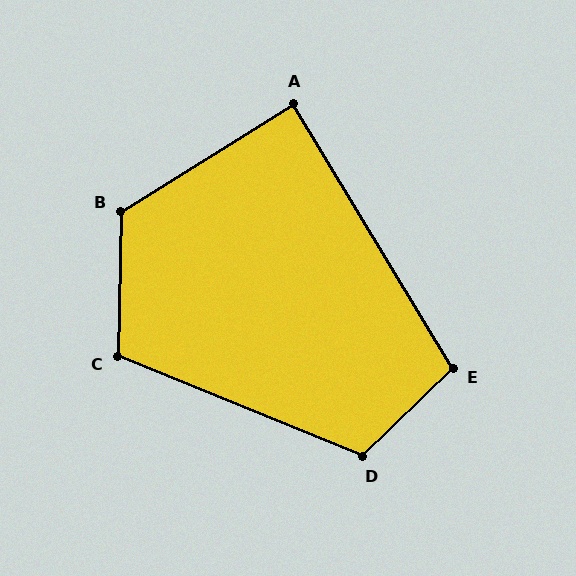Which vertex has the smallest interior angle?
A, at approximately 89 degrees.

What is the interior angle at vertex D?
Approximately 114 degrees (obtuse).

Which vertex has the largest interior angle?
B, at approximately 123 degrees.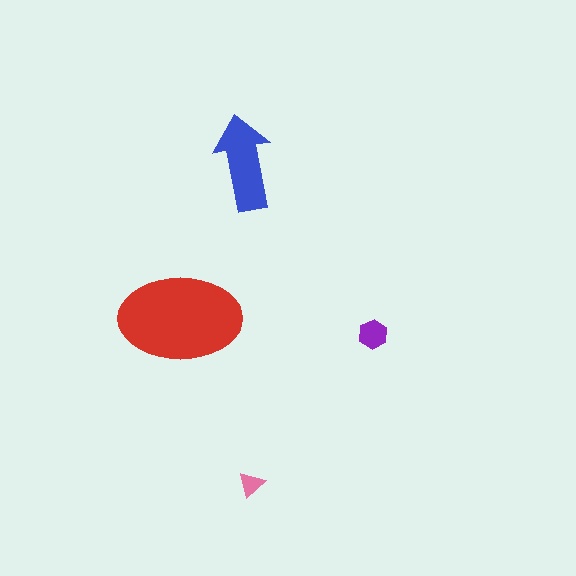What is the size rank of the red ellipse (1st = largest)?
1st.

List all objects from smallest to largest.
The pink triangle, the purple hexagon, the blue arrow, the red ellipse.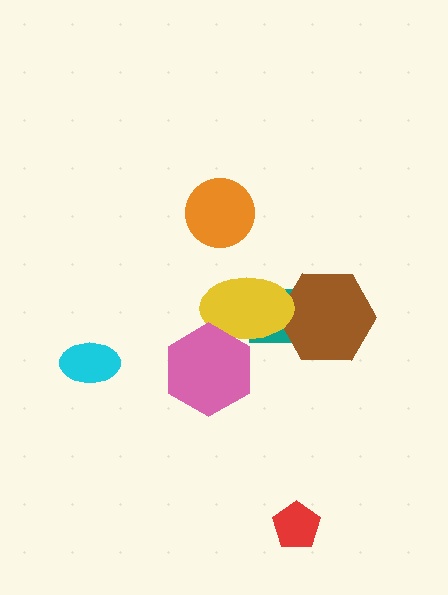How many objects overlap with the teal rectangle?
2 objects overlap with the teal rectangle.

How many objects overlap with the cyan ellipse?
0 objects overlap with the cyan ellipse.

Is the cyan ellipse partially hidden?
No, no other shape covers it.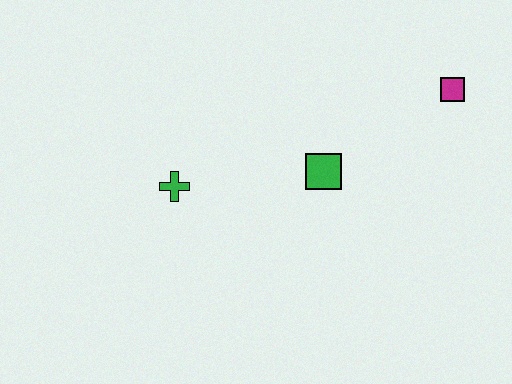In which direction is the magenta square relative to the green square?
The magenta square is to the right of the green square.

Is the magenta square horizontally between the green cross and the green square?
No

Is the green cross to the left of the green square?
Yes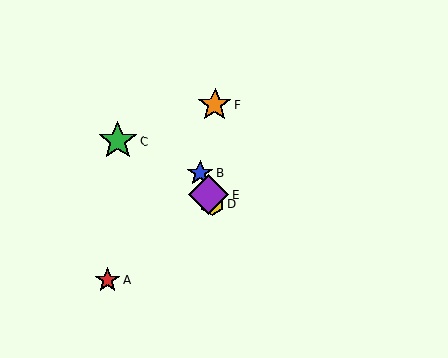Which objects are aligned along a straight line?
Objects B, D, E are aligned along a straight line.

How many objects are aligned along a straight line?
3 objects (B, D, E) are aligned along a straight line.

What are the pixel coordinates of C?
Object C is at (118, 141).